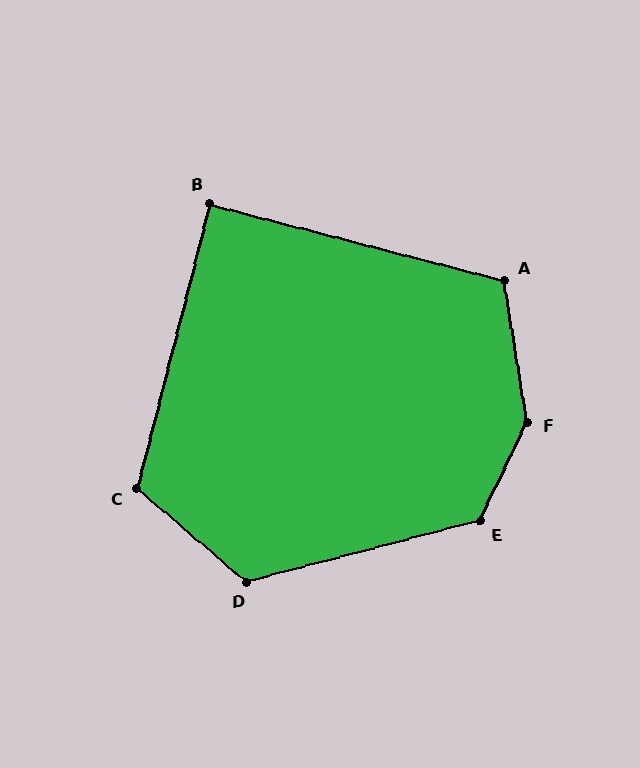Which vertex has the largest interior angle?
F, at approximately 145 degrees.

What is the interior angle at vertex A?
Approximately 114 degrees (obtuse).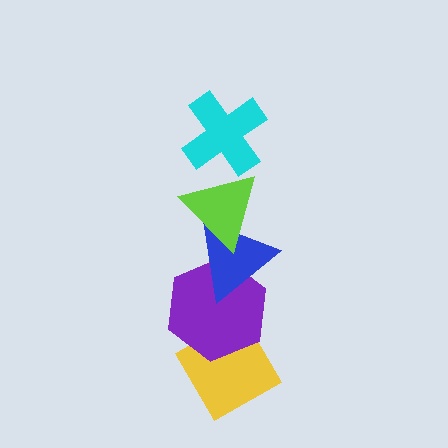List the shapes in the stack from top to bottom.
From top to bottom: the cyan cross, the lime triangle, the blue triangle, the purple hexagon, the yellow diamond.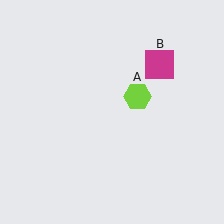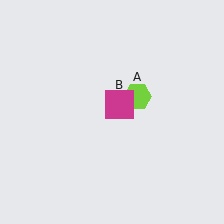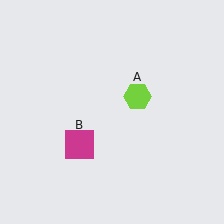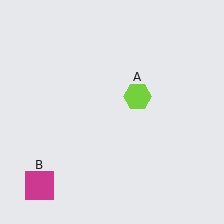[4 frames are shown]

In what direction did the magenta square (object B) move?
The magenta square (object B) moved down and to the left.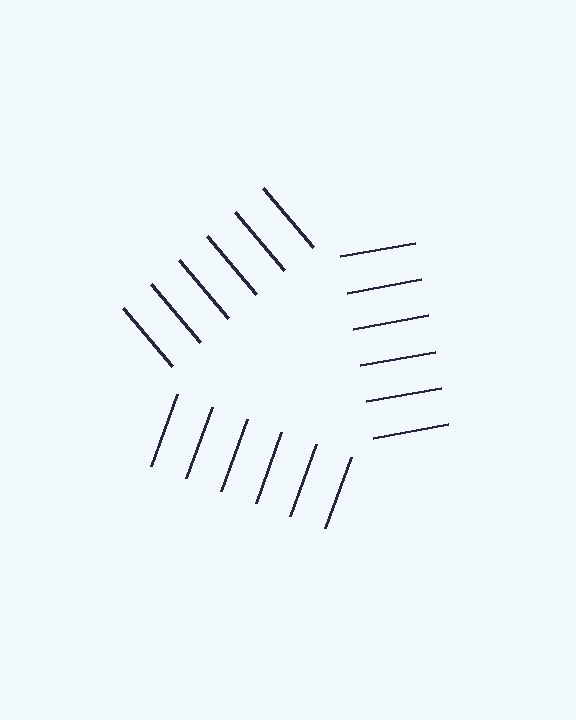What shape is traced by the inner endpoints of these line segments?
An illusory triangle — the line segments terminate on its edges but no continuous stroke is drawn.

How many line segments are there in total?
18 — 6 along each of the 3 edges.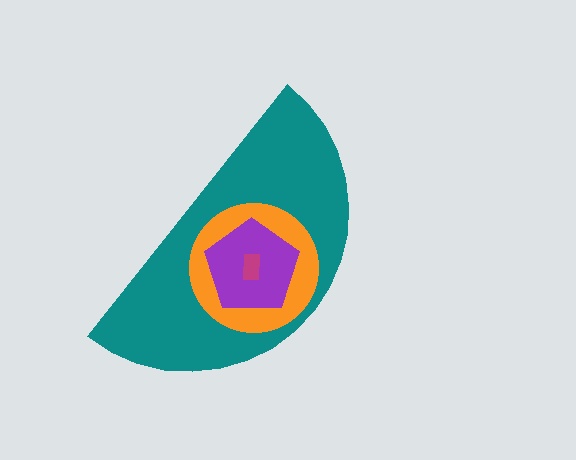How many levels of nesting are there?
4.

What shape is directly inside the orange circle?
The purple pentagon.